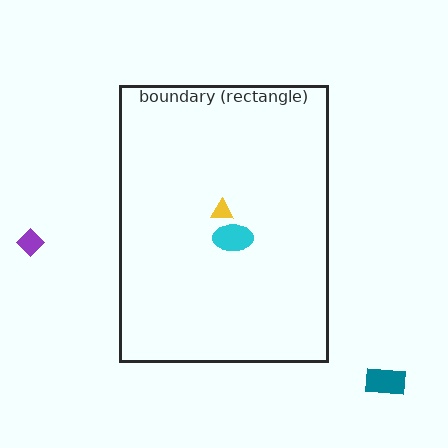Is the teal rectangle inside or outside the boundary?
Outside.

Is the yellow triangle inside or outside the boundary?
Inside.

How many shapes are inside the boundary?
2 inside, 2 outside.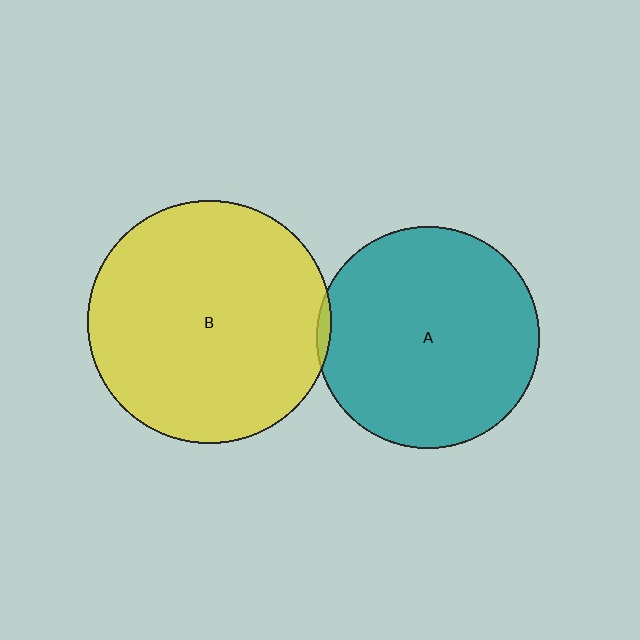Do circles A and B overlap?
Yes.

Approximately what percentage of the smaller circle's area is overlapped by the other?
Approximately 5%.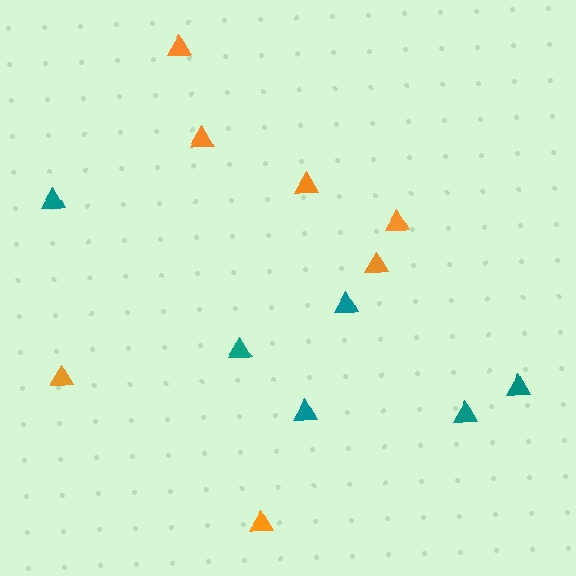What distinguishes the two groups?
There are 2 groups: one group of orange triangles (7) and one group of teal triangles (6).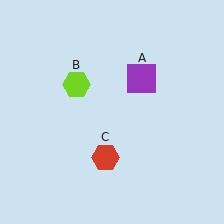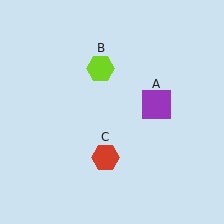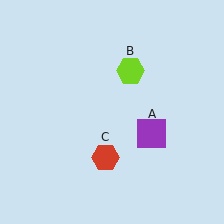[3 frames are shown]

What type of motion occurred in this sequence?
The purple square (object A), lime hexagon (object B) rotated clockwise around the center of the scene.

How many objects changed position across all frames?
2 objects changed position: purple square (object A), lime hexagon (object B).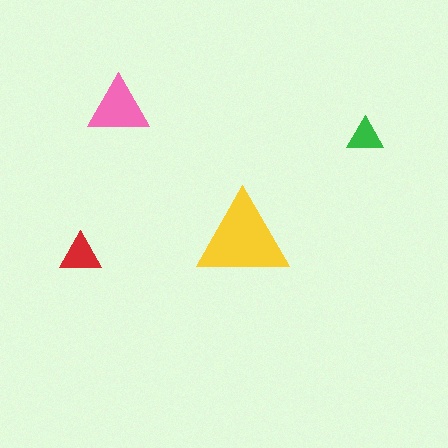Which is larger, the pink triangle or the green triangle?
The pink one.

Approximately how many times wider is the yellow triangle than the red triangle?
About 2 times wider.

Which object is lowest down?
The red triangle is bottommost.